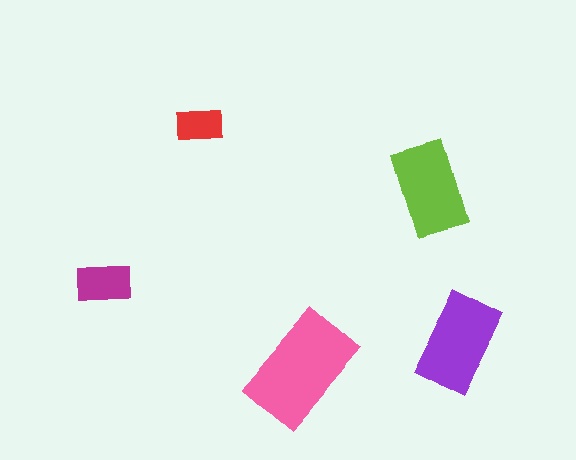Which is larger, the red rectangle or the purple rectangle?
The purple one.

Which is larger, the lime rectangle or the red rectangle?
The lime one.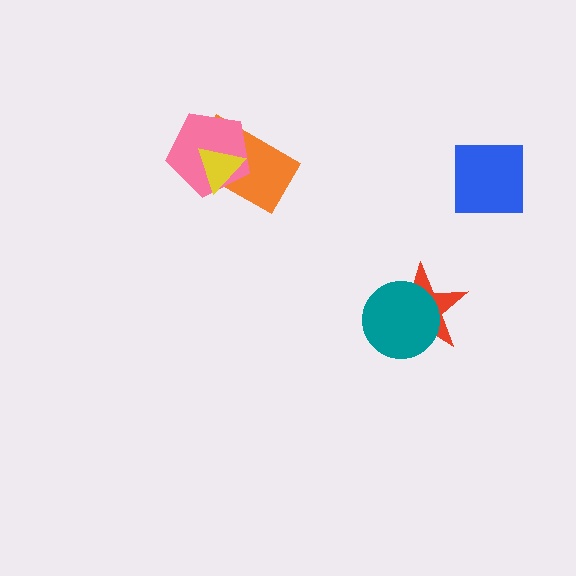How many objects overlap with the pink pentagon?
2 objects overlap with the pink pentagon.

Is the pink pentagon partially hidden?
Yes, it is partially covered by another shape.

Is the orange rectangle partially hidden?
Yes, it is partially covered by another shape.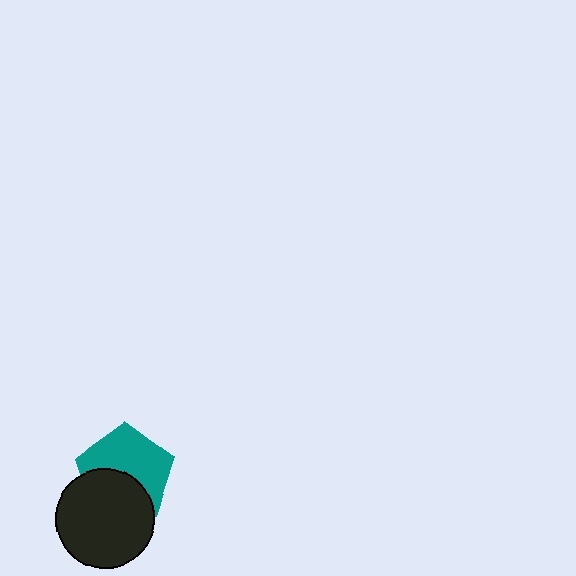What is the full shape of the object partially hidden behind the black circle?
The partially hidden object is a teal pentagon.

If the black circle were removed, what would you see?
You would see the complete teal pentagon.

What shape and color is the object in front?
The object in front is a black circle.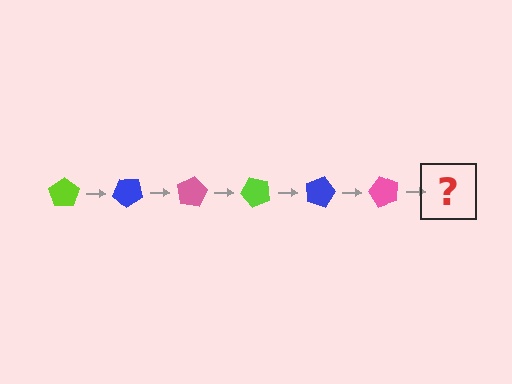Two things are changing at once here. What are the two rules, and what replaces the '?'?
The two rules are that it rotates 40 degrees each step and the color cycles through lime, blue, and pink. The '?' should be a lime pentagon, rotated 240 degrees from the start.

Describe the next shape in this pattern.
It should be a lime pentagon, rotated 240 degrees from the start.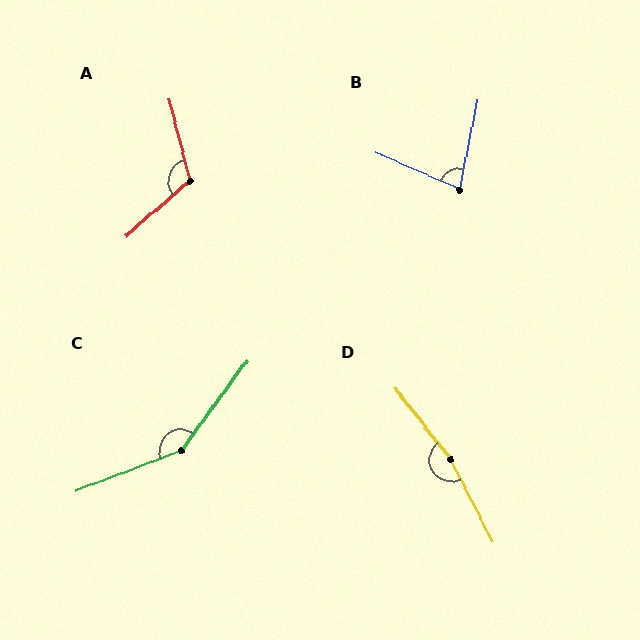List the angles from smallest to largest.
B (78°), A (117°), C (147°), D (169°).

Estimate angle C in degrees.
Approximately 147 degrees.